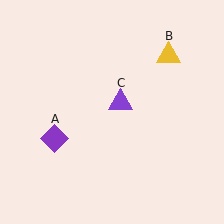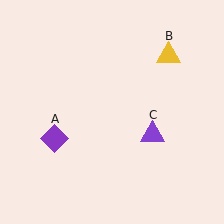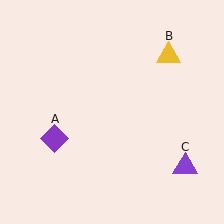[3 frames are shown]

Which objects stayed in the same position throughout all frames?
Purple diamond (object A) and yellow triangle (object B) remained stationary.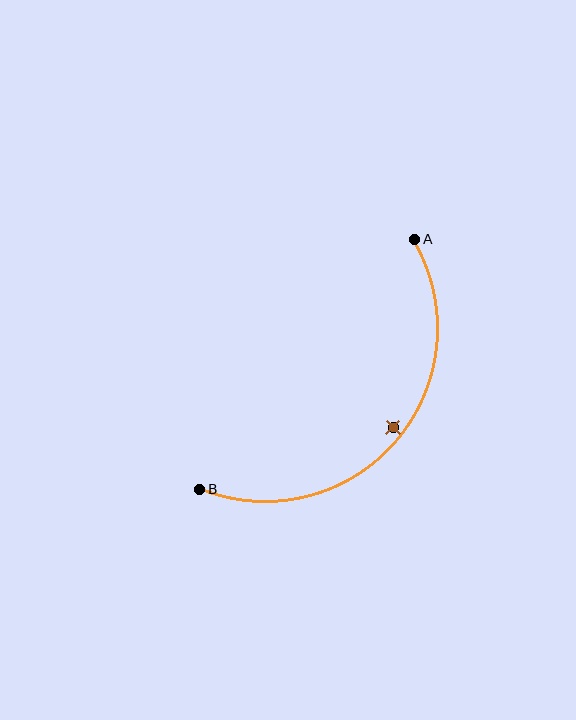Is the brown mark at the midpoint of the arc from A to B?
No — the brown mark does not lie on the arc at all. It sits slightly inside the curve.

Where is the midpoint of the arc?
The arc midpoint is the point on the curve farthest from the straight line joining A and B. It sits below and to the right of that line.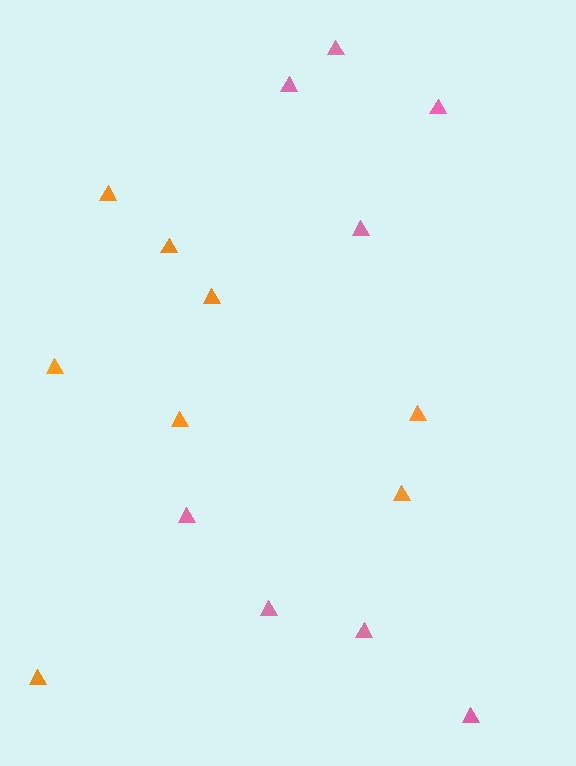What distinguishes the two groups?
There are 2 groups: one group of orange triangles (8) and one group of pink triangles (8).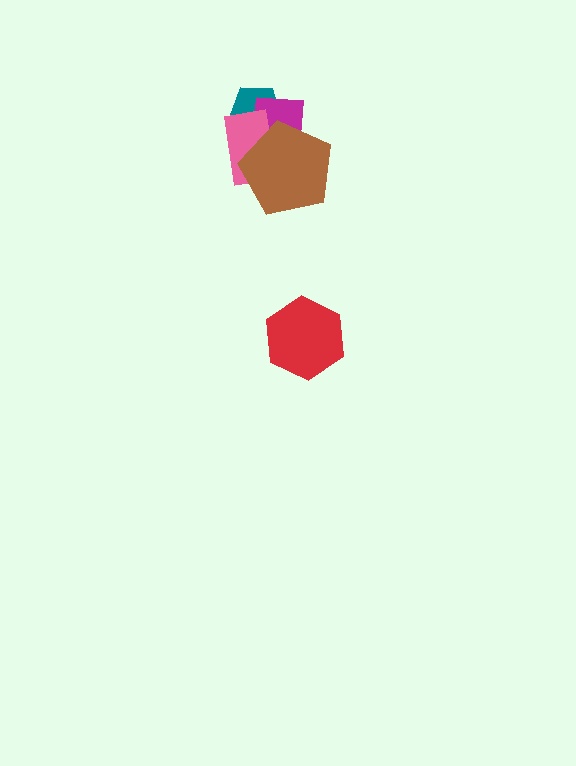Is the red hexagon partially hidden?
No, no other shape covers it.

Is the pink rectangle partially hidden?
Yes, it is partially covered by another shape.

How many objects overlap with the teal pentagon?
3 objects overlap with the teal pentagon.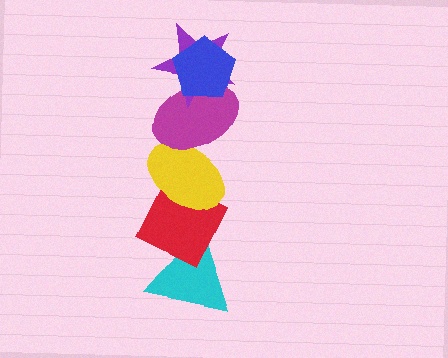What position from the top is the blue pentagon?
The blue pentagon is 1st from the top.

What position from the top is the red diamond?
The red diamond is 5th from the top.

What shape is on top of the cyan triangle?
The red diamond is on top of the cyan triangle.